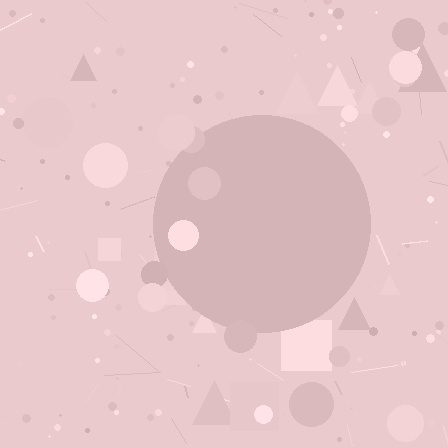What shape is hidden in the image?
A circle is hidden in the image.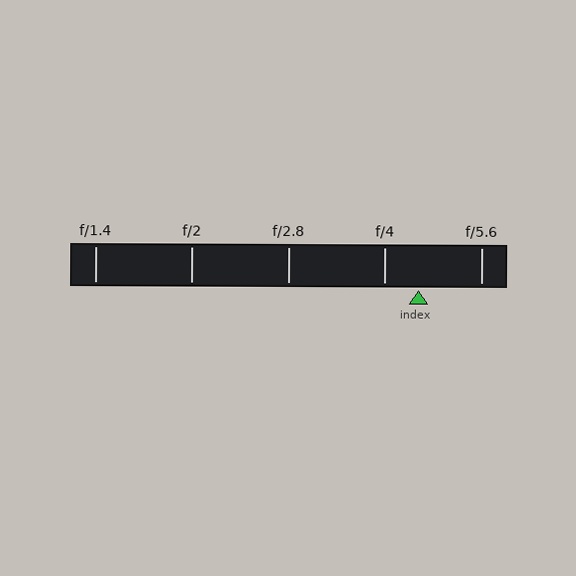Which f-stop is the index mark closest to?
The index mark is closest to f/4.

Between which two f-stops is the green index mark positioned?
The index mark is between f/4 and f/5.6.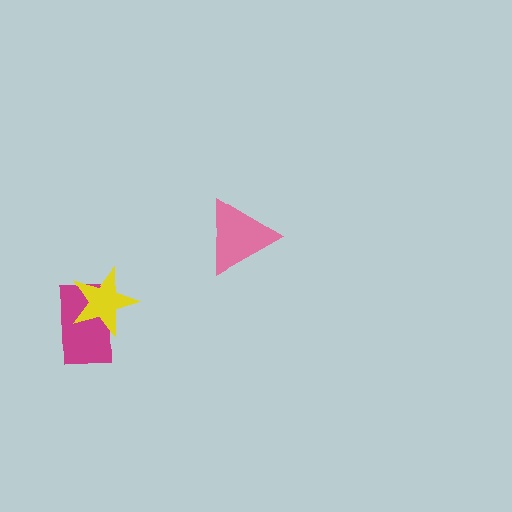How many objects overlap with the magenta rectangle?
1 object overlaps with the magenta rectangle.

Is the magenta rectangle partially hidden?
Yes, it is partially covered by another shape.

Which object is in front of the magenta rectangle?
The yellow star is in front of the magenta rectangle.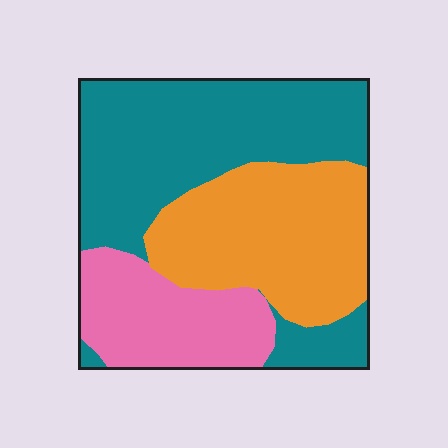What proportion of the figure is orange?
Orange covers around 35% of the figure.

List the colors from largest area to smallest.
From largest to smallest: teal, orange, pink.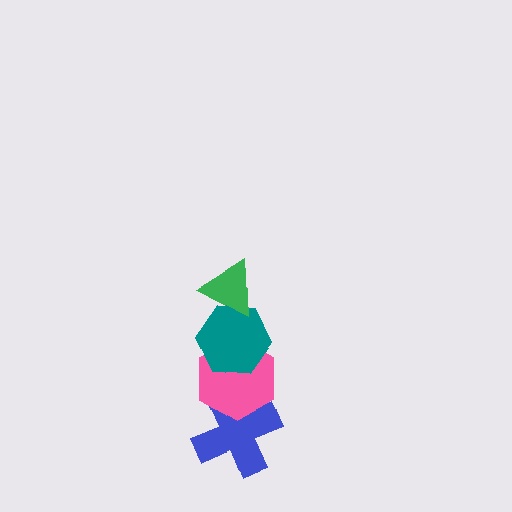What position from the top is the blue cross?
The blue cross is 4th from the top.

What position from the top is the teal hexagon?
The teal hexagon is 2nd from the top.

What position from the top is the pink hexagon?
The pink hexagon is 3rd from the top.